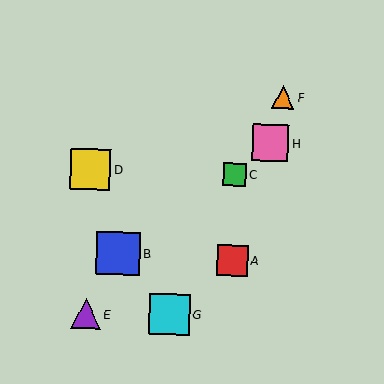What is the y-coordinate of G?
Object G is at y≈314.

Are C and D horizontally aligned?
Yes, both are at y≈174.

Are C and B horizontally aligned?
No, C is at y≈174 and B is at y≈253.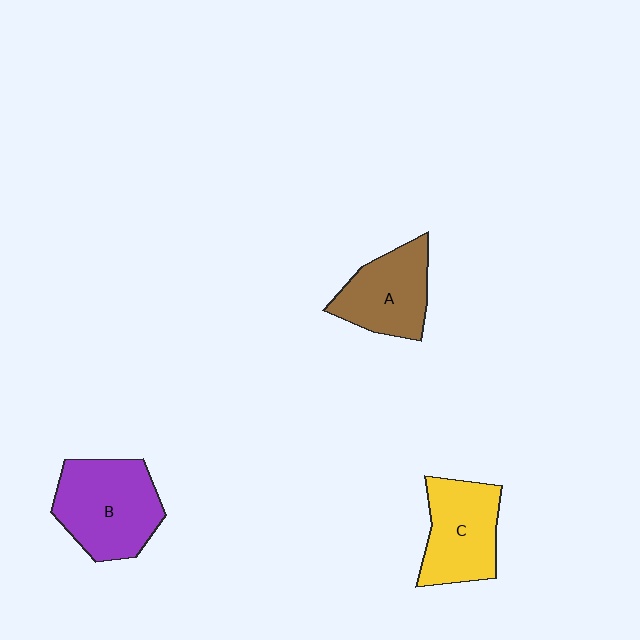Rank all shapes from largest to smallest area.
From largest to smallest: B (purple), C (yellow), A (brown).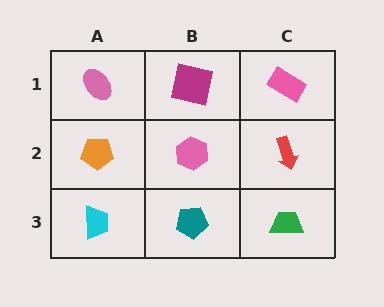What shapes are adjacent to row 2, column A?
A pink ellipse (row 1, column A), a cyan trapezoid (row 3, column A), a pink hexagon (row 2, column B).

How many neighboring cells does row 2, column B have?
4.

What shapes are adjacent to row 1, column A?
An orange pentagon (row 2, column A), a magenta square (row 1, column B).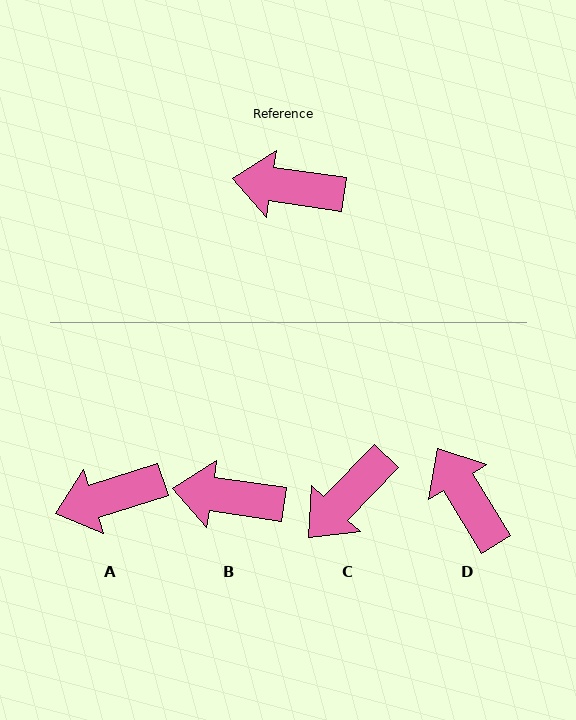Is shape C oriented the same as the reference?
No, it is off by about 54 degrees.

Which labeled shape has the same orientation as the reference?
B.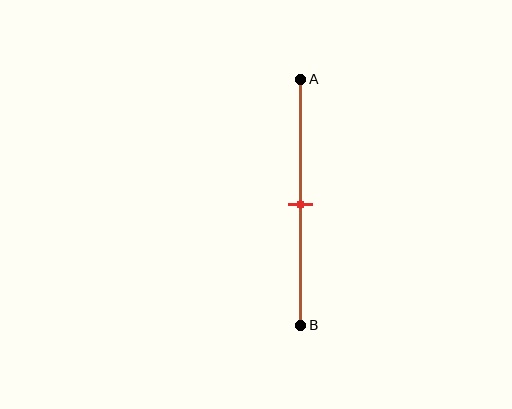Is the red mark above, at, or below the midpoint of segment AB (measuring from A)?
The red mark is approximately at the midpoint of segment AB.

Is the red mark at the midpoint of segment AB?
Yes, the mark is approximately at the midpoint.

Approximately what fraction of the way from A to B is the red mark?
The red mark is approximately 50% of the way from A to B.